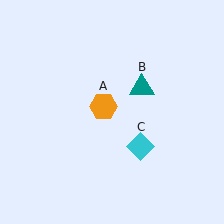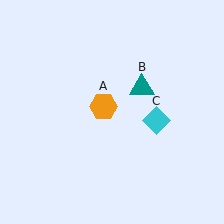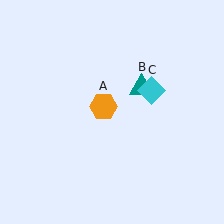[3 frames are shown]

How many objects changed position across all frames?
1 object changed position: cyan diamond (object C).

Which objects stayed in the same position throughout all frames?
Orange hexagon (object A) and teal triangle (object B) remained stationary.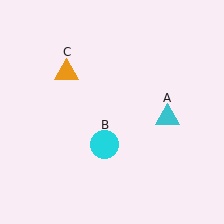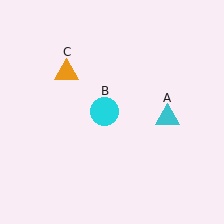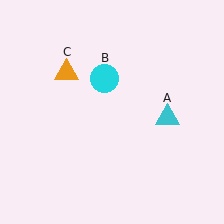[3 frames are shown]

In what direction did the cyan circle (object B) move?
The cyan circle (object B) moved up.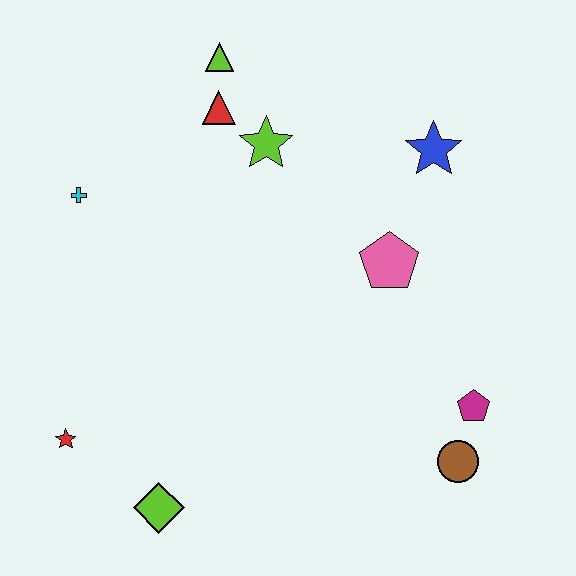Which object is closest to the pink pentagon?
The blue star is closest to the pink pentagon.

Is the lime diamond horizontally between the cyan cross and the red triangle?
Yes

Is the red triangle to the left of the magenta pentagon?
Yes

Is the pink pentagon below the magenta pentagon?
No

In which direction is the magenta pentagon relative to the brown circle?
The magenta pentagon is above the brown circle.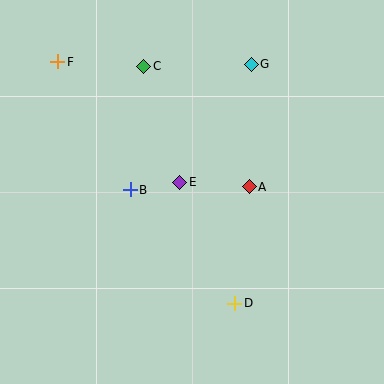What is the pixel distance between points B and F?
The distance between B and F is 147 pixels.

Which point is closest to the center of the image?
Point E at (180, 182) is closest to the center.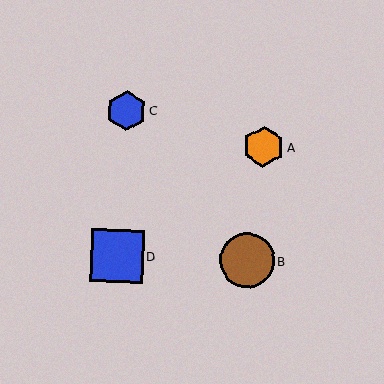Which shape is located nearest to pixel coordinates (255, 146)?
The orange hexagon (labeled A) at (263, 147) is nearest to that location.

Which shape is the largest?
The brown circle (labeled B) is the largest.